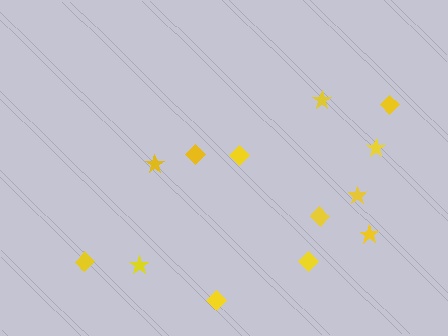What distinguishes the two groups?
There are 2 groups: one group of stars (6) and one group of diamonds (7).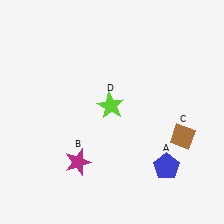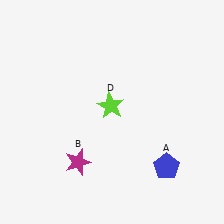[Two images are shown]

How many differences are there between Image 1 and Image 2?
There is 1 difference between the two images.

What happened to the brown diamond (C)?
The brown diamond (C) was removed in Image 2. It was in the bottom-right area of Image 1.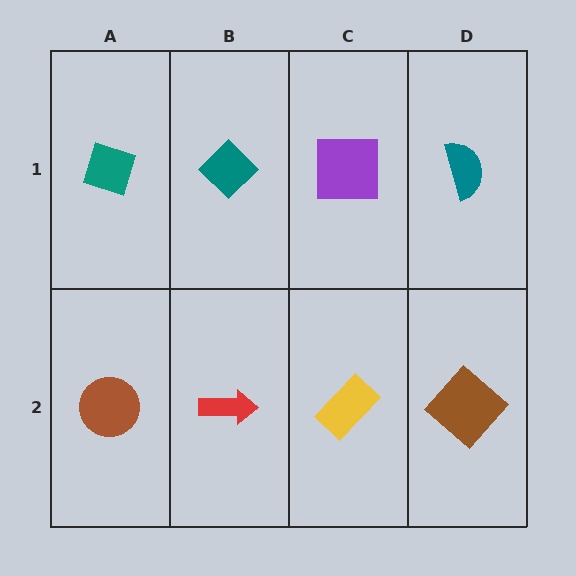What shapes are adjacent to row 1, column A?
A brown circle (row 2, column A), a teal diamond (row 1, column B).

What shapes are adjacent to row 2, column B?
A teal diamond (row 1, column B), a brown circle (row 2, column A), a yellow rectangle (row 2, column C).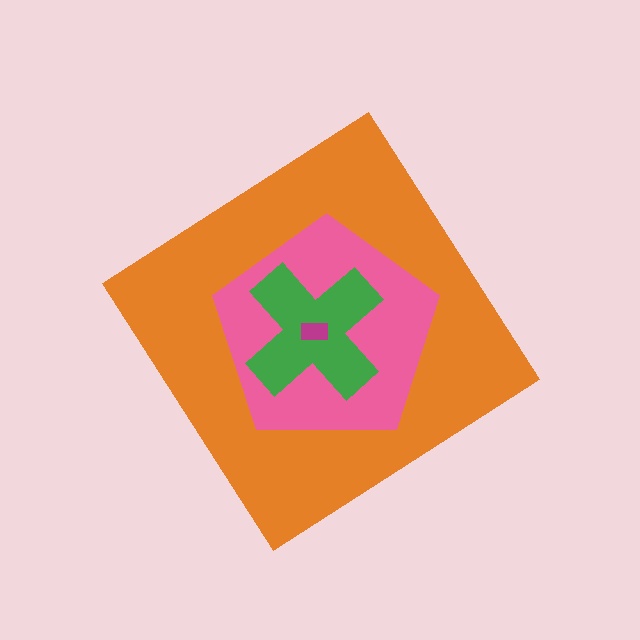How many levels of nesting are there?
4.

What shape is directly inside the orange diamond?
The pink pentagon.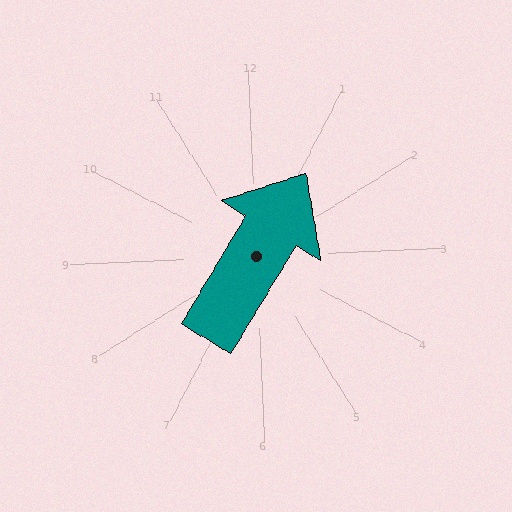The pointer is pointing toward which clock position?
Roughly 1 o'clock.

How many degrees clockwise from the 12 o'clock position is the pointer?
Approximately 34 degrees.